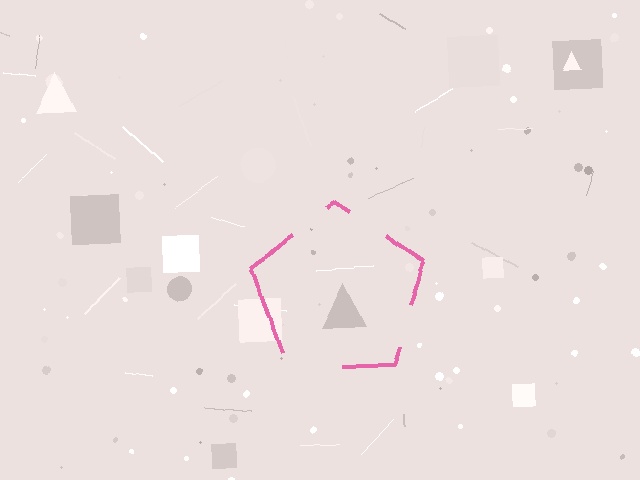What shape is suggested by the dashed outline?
The dashed outline suggests a pentagon.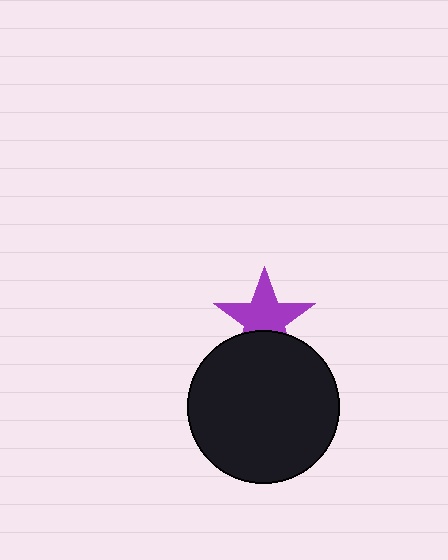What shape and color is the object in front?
The object in front is a black circle.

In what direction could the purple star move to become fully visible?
The purple star could move up. That would shift it out from behind the black circle entirely.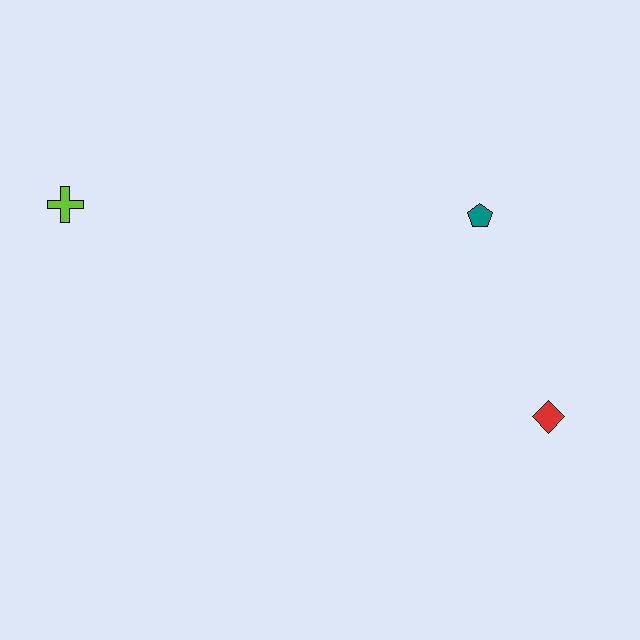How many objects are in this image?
There are 3 objects.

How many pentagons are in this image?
There is 1 pentagon.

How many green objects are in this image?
There are no green objects.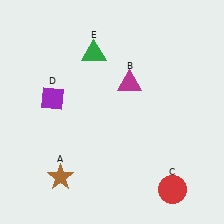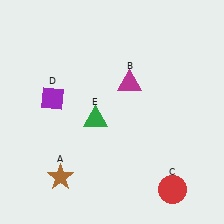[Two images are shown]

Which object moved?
The green triangle (E) moved down.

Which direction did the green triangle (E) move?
The green triangle (E) moved down.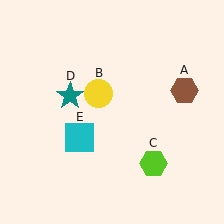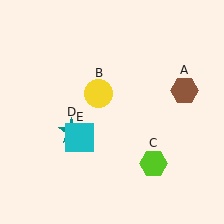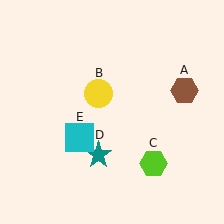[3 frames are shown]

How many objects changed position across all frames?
1 object changed position: teal star (object D).